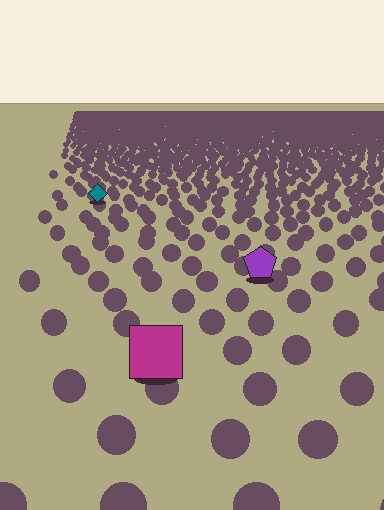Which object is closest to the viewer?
The magenta square is closest. The texture marks near it are larger and more spread out.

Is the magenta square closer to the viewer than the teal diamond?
Yes. The magenta square is closer — you can tell from the texture gradient: the ground texture is coarser near it.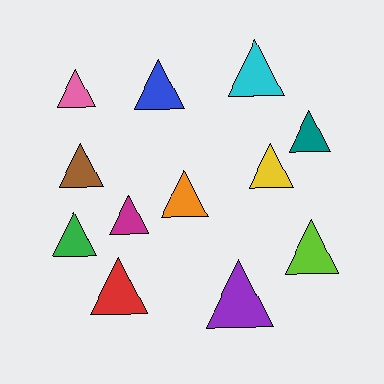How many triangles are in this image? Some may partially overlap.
There are 12 triangles.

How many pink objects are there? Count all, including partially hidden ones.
There is 1 pink object.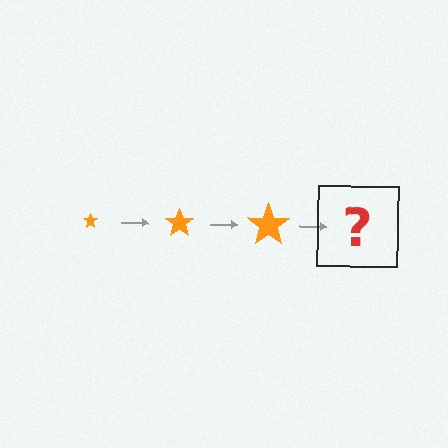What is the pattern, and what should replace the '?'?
The pattern is that the star gets progressively larger each step. The '?' should be an orange star, larger than the previous one.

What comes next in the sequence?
The next element should be an orange star, larger than the previous one.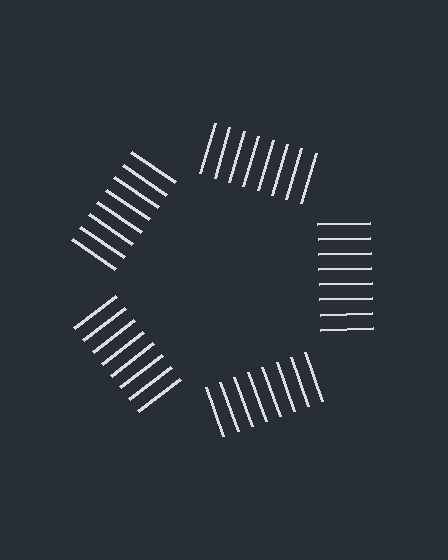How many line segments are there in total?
40 — 8 along each of the 5 edges.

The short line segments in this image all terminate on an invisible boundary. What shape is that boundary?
An illusory pentagon — the line segments terminate on its edges but no continuous stroke is drawn.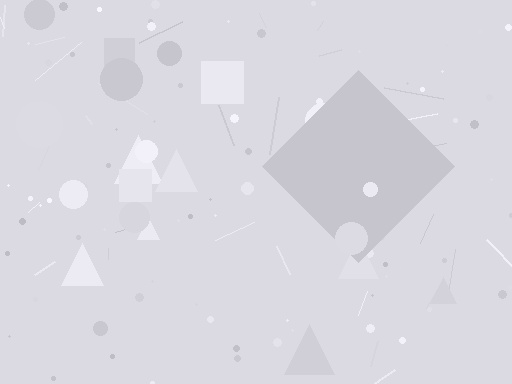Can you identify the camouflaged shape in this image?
The camouflaged shape is a diamond.